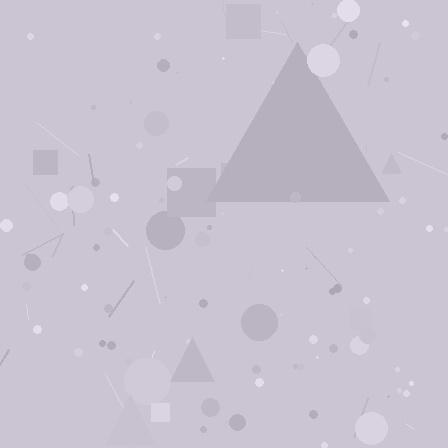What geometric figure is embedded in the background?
A triangle is embedded in the background.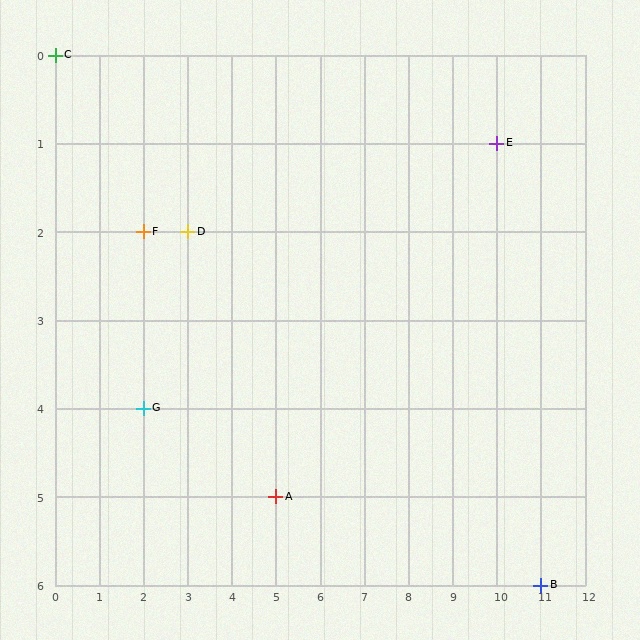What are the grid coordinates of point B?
Point B is at grid coordinates (11, 6).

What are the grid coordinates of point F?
Point F is at grid coordinates (2, 2).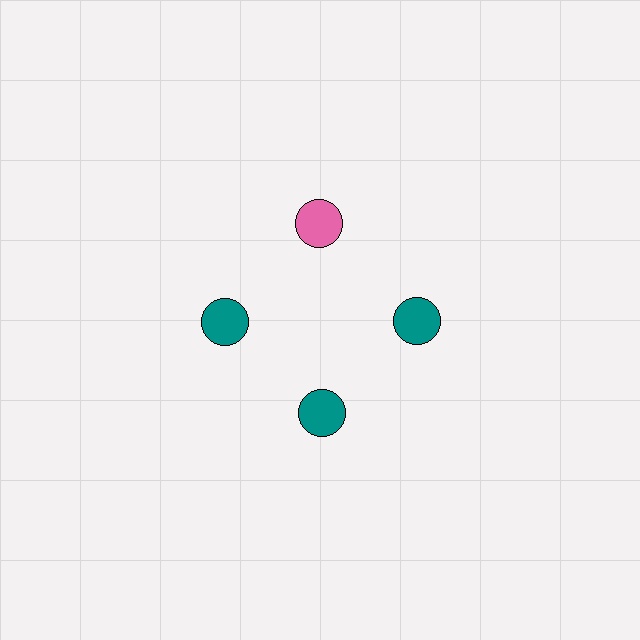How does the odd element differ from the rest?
It has a different color: pink instead of teal.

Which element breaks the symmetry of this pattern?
The pink circle at roughly the 12 o'clock position breaks the symmetry. All other shapes are teal circles.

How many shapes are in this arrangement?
There are 4 shapes arranged in a ring pattern.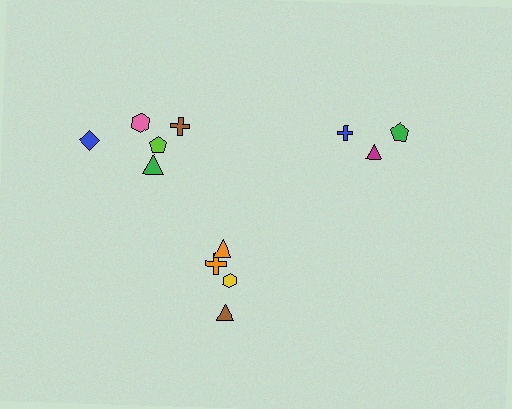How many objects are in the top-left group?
There are 5 objects.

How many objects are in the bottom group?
There are 4 objects.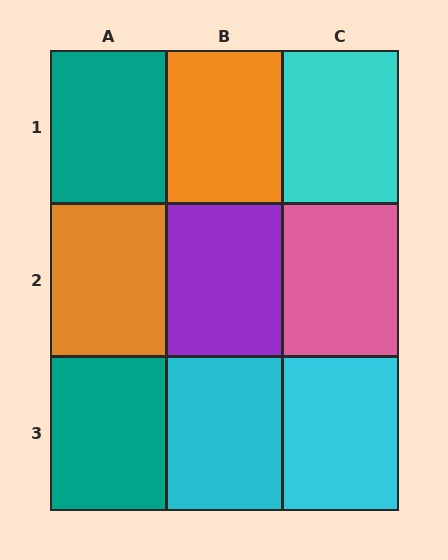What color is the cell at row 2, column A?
Orange.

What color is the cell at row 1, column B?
Orange.